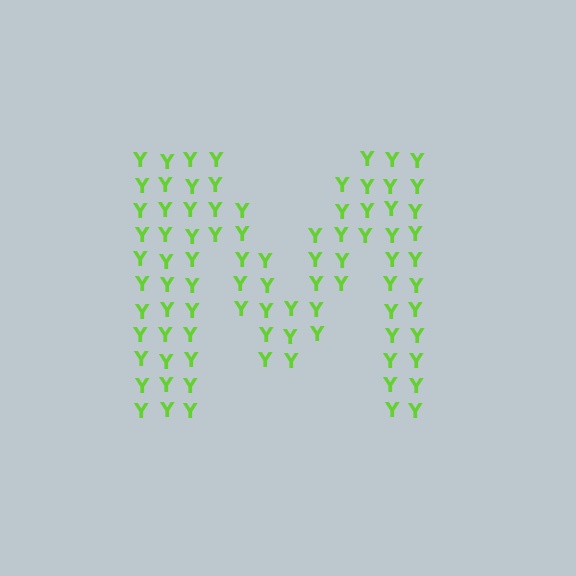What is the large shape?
The large shape is the letter M.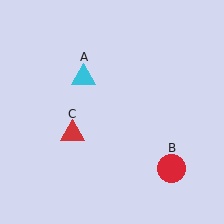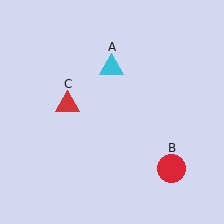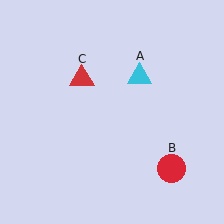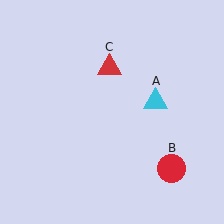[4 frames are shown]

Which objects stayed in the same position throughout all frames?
Red circle (object B) remained stationary.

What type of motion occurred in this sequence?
The cyan triangle (object A), red triangle (object C) rotated clockwise around the center of the scene.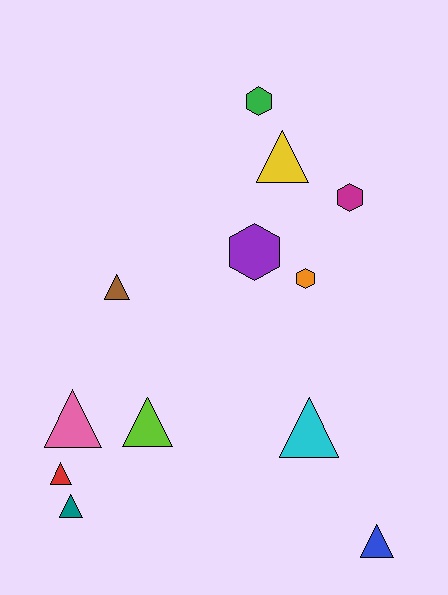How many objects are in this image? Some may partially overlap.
There are 12 objects.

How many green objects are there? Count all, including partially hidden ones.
There is 1 green object.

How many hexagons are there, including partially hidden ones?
There are 4 hexagons.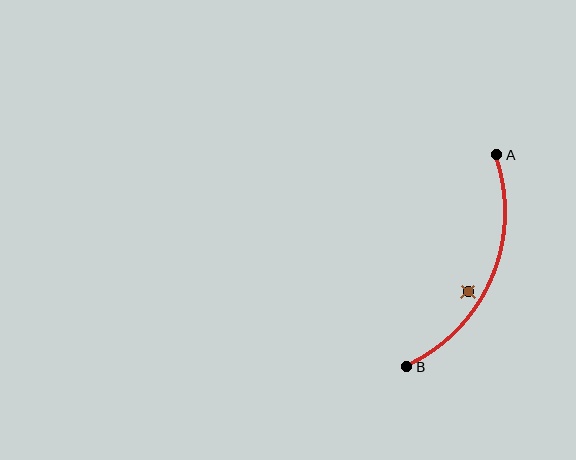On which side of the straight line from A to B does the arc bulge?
The arc bulges to the right of the straight line connecting A and B.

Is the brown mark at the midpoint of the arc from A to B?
No — the brown mark does not lie on the arc at all. It sits slightly inside the curve.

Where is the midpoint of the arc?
The arc midpoint is the point on the curve farthest from the straight line joining A and B. It sits to the right of that line.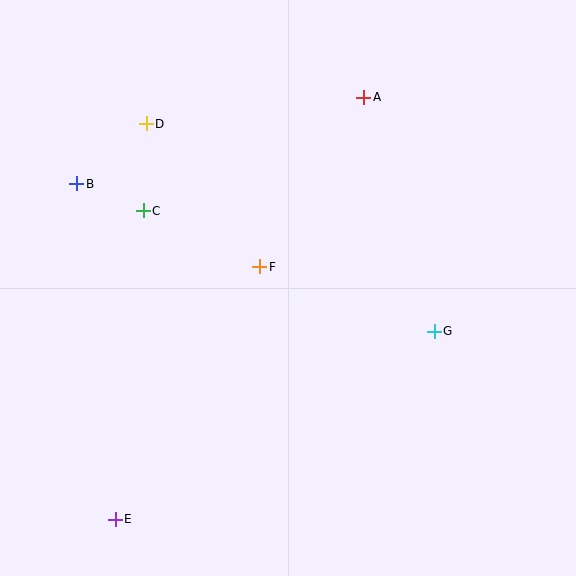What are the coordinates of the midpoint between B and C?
The midpoint between B and C is at (110, 197).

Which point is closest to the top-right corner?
Point A is closest to the top-right corner.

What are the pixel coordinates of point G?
Point G is at (434, 331).